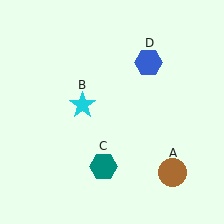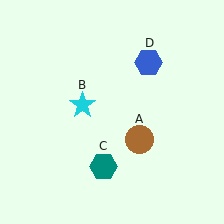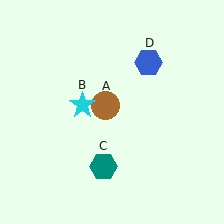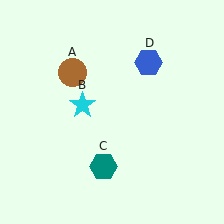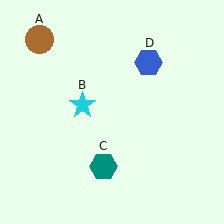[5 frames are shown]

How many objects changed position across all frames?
1 object changed position: brown circle (object A).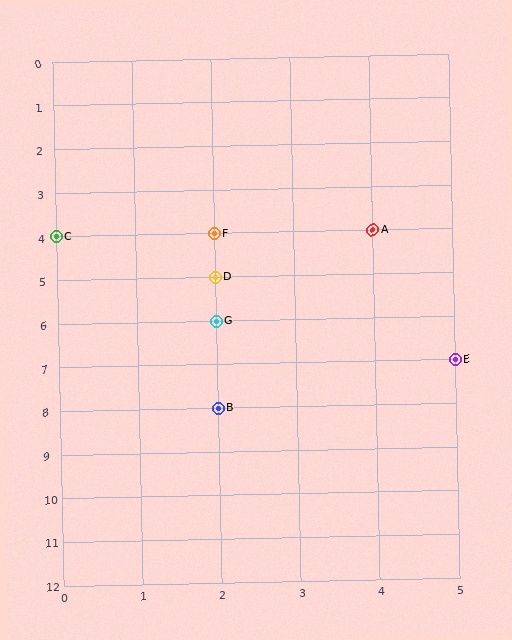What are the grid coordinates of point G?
Point G is at grid coordinates (2, 6).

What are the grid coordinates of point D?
Point D is at grid coordinates (2, 5).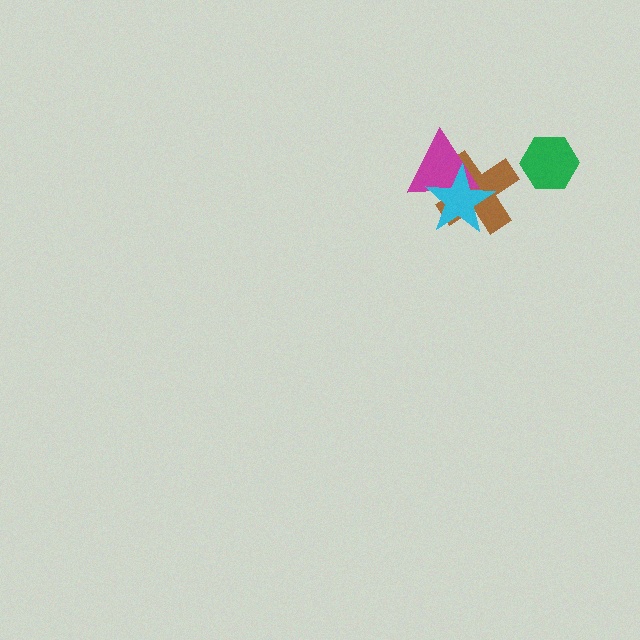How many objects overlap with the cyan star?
2 objects overlap with the cyan star.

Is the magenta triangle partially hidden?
Yes, it is partially covered by another shape.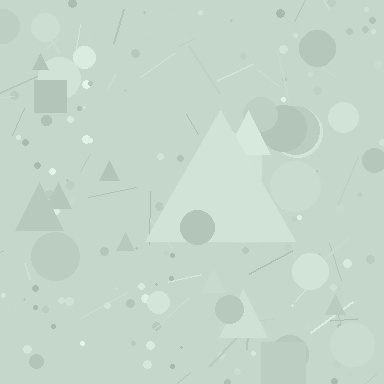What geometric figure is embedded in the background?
A triangle is embedded in the background.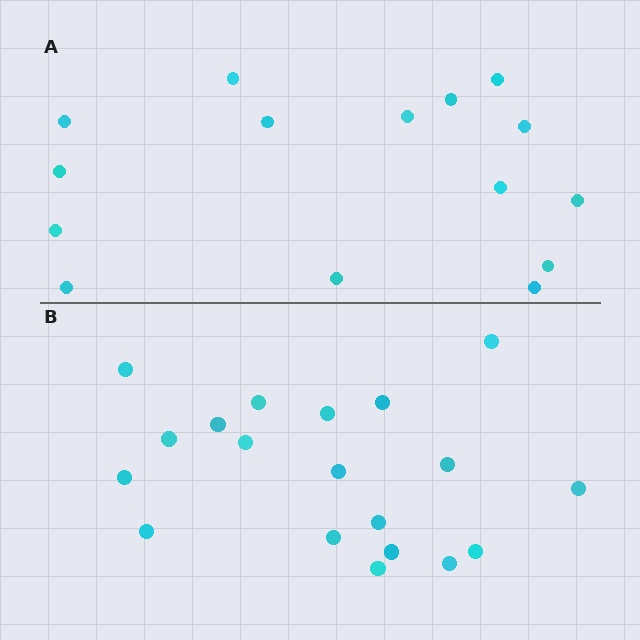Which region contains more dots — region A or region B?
Region B (the bottom region) has more dots.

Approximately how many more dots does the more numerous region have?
Region B has about 4 more dots than region A.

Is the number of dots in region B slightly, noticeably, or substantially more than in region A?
Region B has noticeably more, but not dramatically so. The ratio is roughly 1.3 to 1.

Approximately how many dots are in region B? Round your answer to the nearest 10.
About 20 dots. (The exact count is 19, which rounds to 20.)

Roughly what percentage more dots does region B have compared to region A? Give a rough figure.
About 25% more.